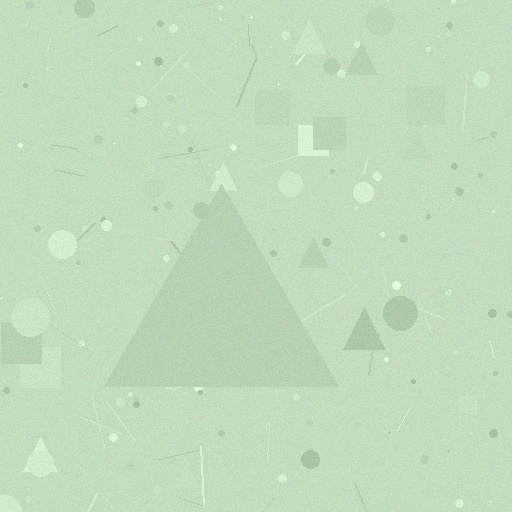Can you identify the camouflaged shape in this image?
The camouflaged shape is a triangle.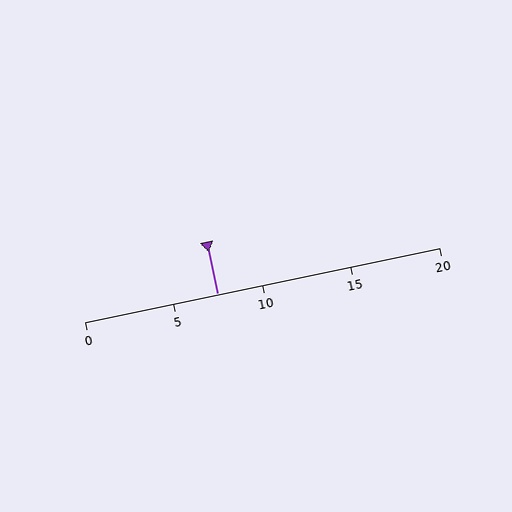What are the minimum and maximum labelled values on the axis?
The axis runs from 0 to 20.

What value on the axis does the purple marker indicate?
The marker indicates approximately 7.5.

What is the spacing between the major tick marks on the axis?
The major ticks are spaced 5 apart.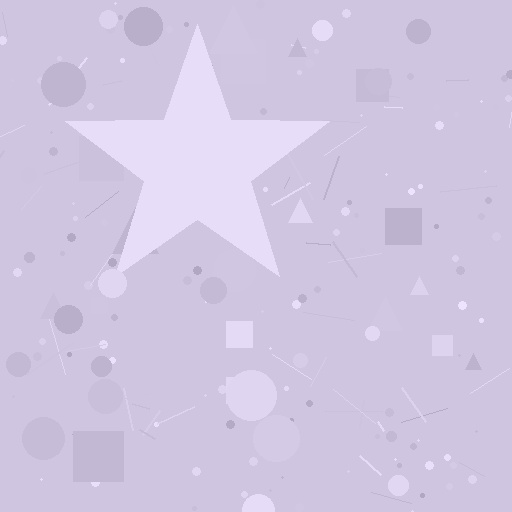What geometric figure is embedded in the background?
A star is embedded in the background.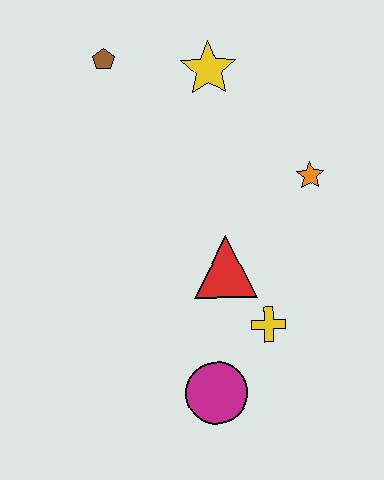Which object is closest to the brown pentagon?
The yellow star is closest to the brown pentagon.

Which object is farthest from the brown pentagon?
The magenta circle is farthest from the brown pentagon.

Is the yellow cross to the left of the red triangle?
No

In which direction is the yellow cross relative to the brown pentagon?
The yellow cross is below the brown pentagon.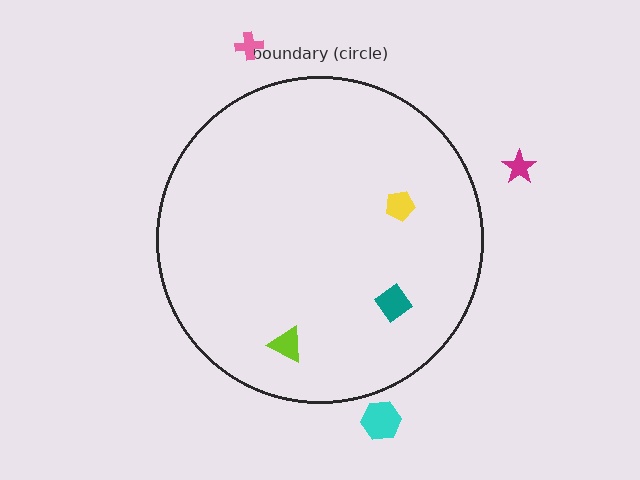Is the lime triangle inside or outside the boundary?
Inside.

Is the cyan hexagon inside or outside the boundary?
Outside.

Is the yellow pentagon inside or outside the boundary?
Inside.